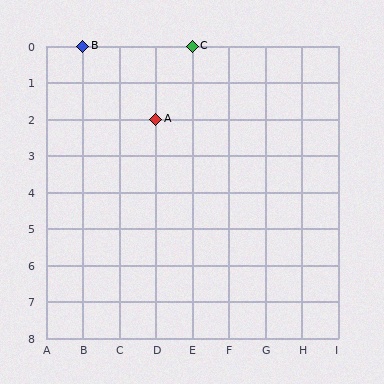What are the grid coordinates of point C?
Point C is at grid coordinates (E, 0).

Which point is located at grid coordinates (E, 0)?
Point C is at (E, 0).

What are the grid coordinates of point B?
Point B is at grid coordinates (B, 0).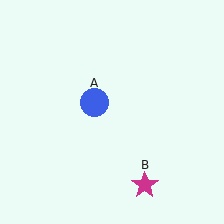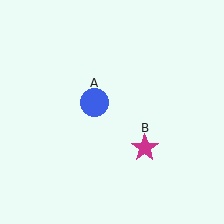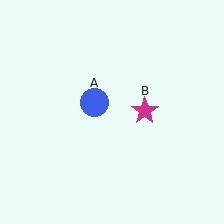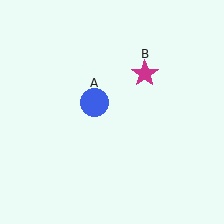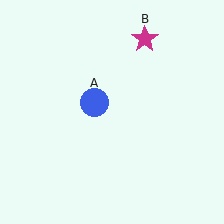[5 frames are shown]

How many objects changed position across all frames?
1 object changed position: magenta star (object B).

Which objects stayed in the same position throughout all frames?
Blue circle (object A) remained stationary.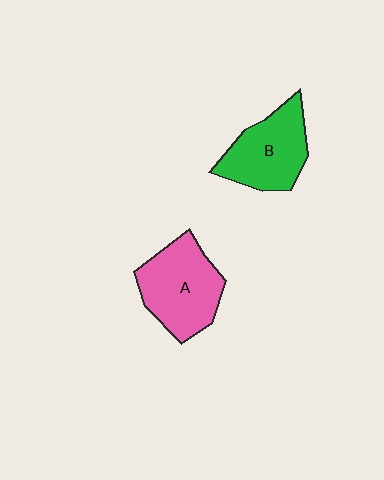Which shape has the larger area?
Shape A (pink).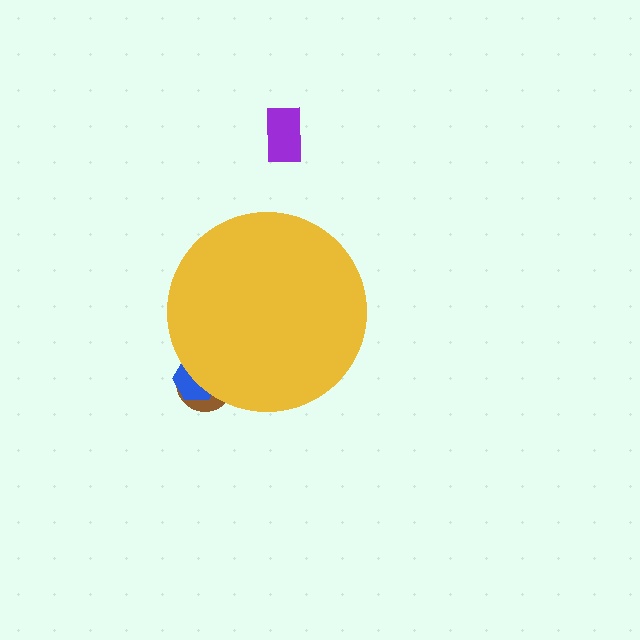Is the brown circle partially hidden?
Yes, the brown circle is partially hidden behind the yellow circle.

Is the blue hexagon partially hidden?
Yes, the blue hexagon is partially hidden behind the yellow circle.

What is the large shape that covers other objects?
A yellow circle.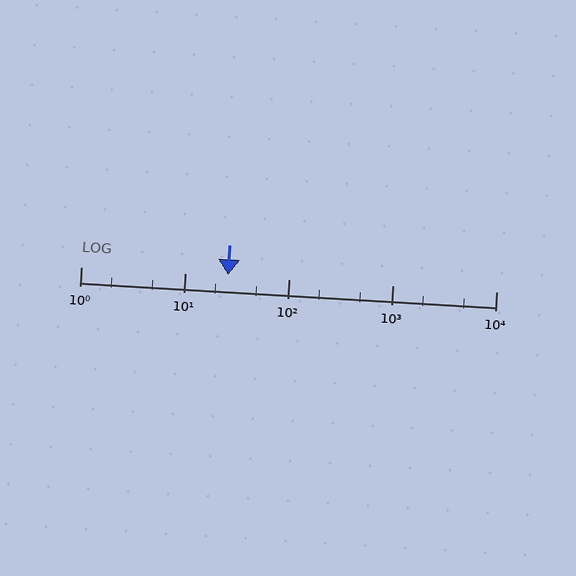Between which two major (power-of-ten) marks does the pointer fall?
The pointer is between 10 and 100.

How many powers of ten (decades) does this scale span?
The scale spans 4 decades, from 1 to 10000.